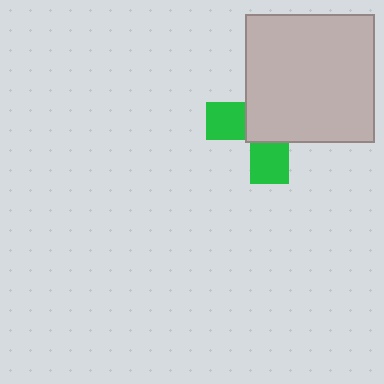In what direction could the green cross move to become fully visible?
The green cross could move toward the lower-left. That would shift it out from behind the light gray square entirely.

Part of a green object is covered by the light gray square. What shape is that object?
It is a cross.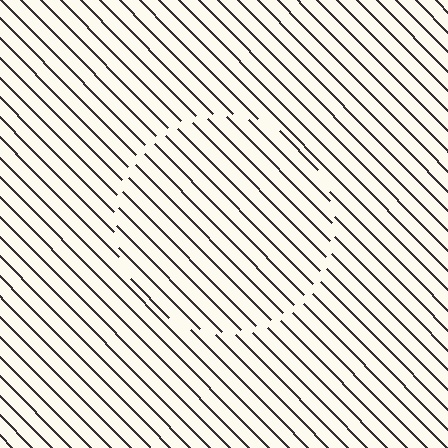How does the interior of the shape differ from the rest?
The interior of the shape contains the same grating, shifted by half a period — the contour is defined by the phase discontinuity where line-ends from the inner and outer gratings abut.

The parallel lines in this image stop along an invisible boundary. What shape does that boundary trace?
An illusory circle. The interior of the shape contains the same grating, shifted by half a period — the contour is defined by the phase discontinuity where line-ends from the inner and outer gratings abut.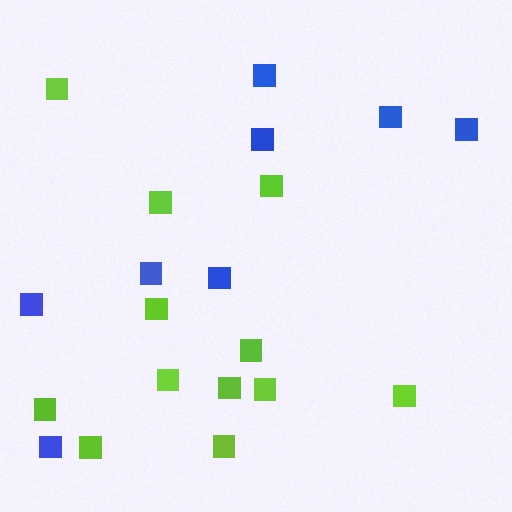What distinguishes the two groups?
There are 2 groups: one group of lime squares (12) and one group of blue squares (8).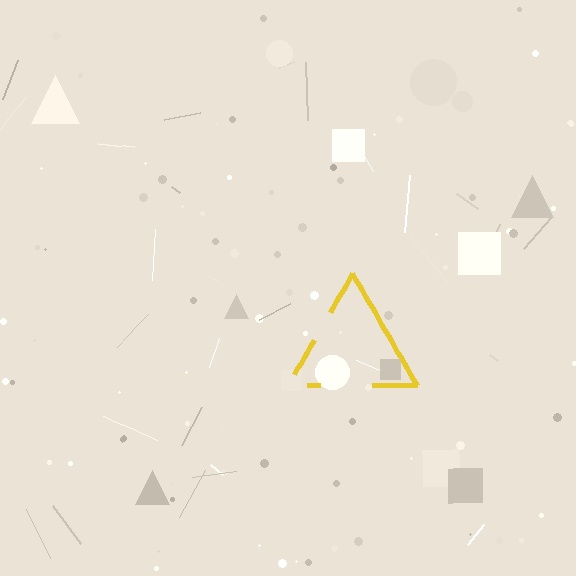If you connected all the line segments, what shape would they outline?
They would outline a triangle.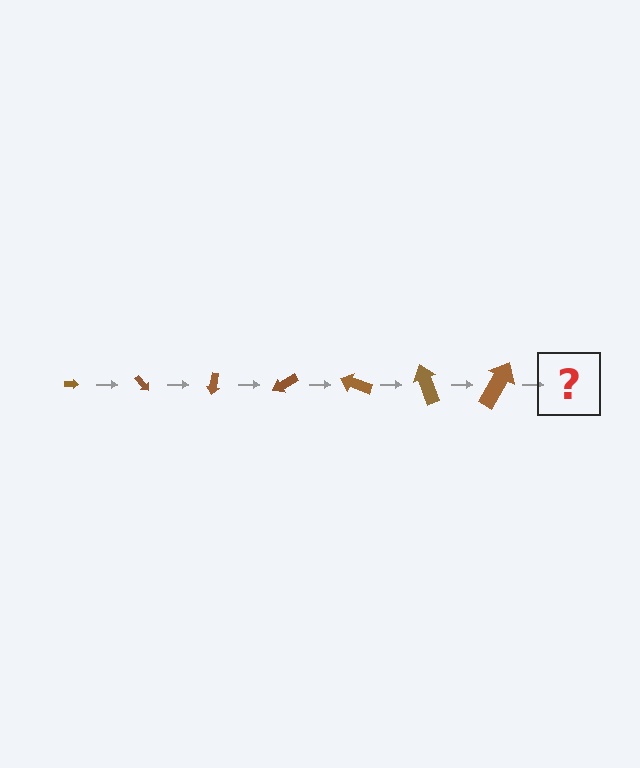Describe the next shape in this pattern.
It should be an arrow, larger than the previous one and rotated 350 degrees from the start.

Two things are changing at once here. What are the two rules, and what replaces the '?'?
The two rules are that the arrow grows larger each step and it rotates 50 degrees each step. The '?' should be an arrow, larger than the previous one and rotated 350 degrees from the start.